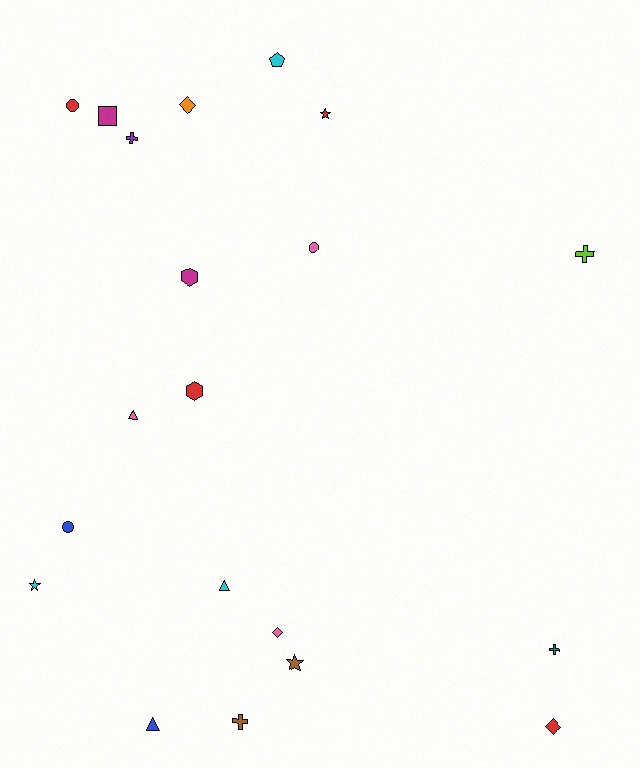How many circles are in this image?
There are 3 circles.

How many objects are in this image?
There are 20 objects.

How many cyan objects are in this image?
There are 3 cyan objects.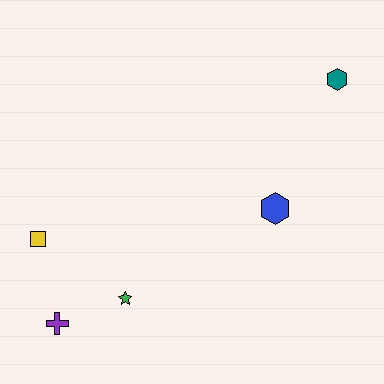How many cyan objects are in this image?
There are no cyan objects.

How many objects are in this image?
There are 5 objects.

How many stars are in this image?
There is 1 star.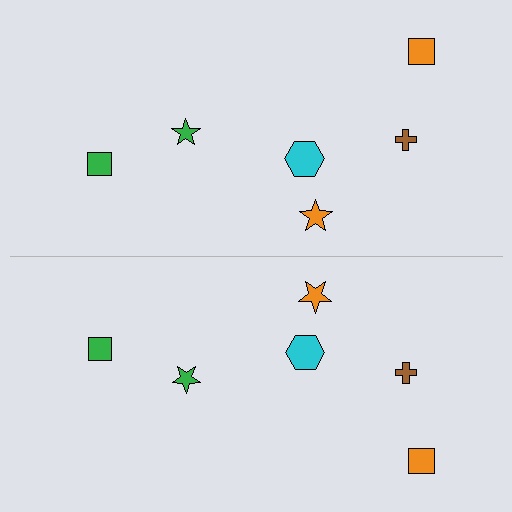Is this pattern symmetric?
Yes, this pattern has bilateral (reflection) symmetry.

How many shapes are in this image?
There are 12 shapes in this image.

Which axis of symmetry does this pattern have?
The pattern has a horizontal axis of symmetry running through the center of the image.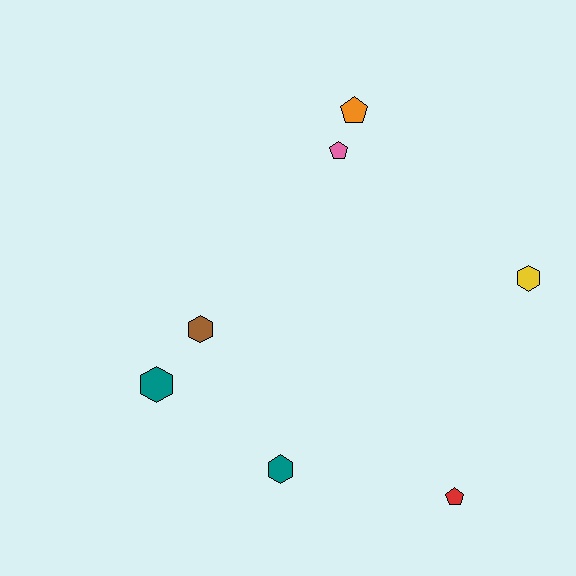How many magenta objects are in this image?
There are no magenta objects.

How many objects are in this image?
There are 7 objects.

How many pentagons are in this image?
There are 3 pentagons.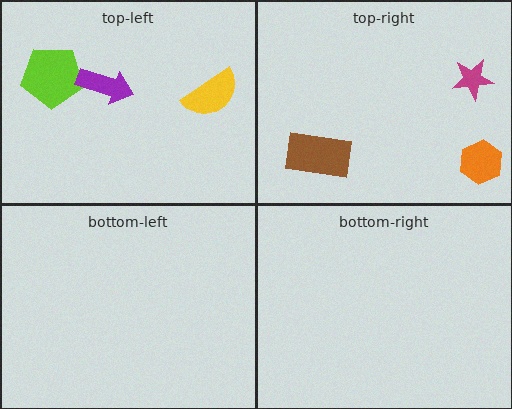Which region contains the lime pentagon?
The top-left region.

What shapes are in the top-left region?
The lime pentagon, the yellow semicircle, the purple arrow.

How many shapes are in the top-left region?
3.